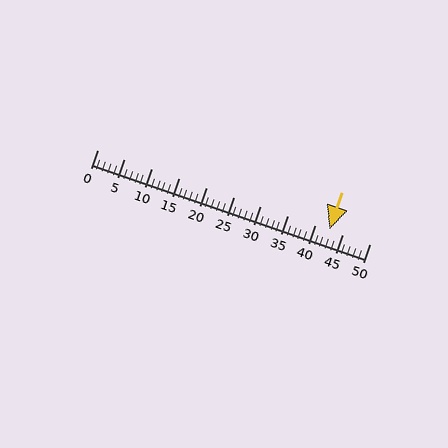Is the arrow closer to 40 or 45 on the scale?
The arrow is closer to 45.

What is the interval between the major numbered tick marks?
The major tick marks are spaced 5 units apart.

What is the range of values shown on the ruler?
The ruler shows values from 0 to 50.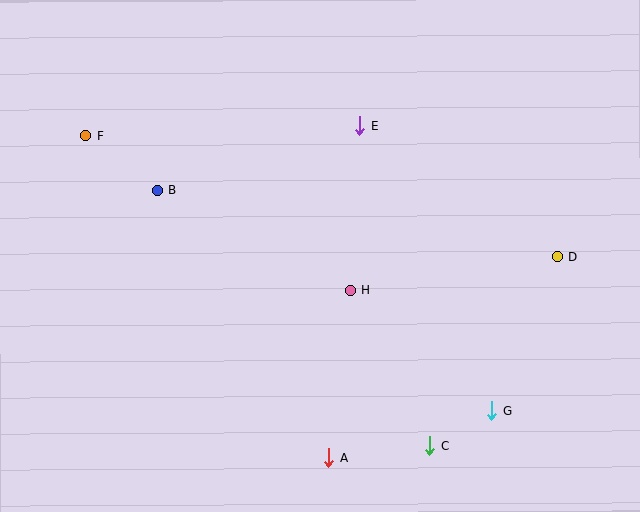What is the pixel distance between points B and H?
The distance between B and H is 218 pixels.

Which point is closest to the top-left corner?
Point F is closest to the top-left corner.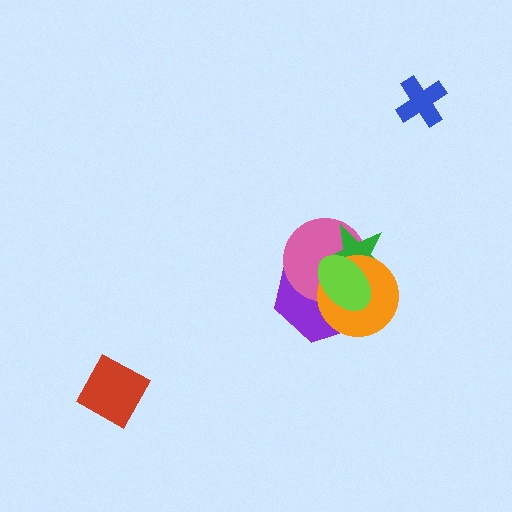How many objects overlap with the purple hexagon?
4 objects overlap with the purple hexagon.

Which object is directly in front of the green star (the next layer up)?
The orange circle is directly in front of the green star.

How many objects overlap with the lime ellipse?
4 objects overlap with the lime ellipse.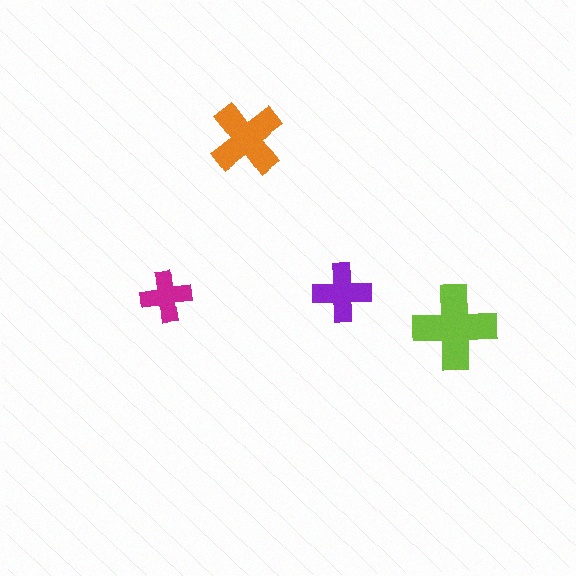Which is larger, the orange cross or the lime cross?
The lime one.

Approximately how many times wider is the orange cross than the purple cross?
About 1.5 times wider.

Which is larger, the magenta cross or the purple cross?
The purple one.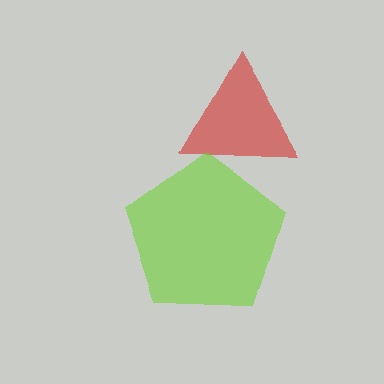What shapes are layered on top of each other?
The layered shapes are: a red triangle, a lime pentagon.